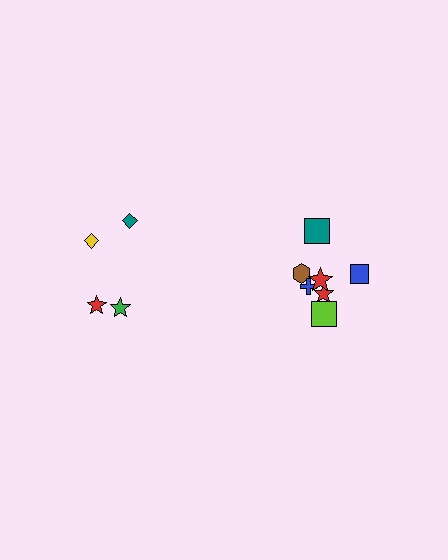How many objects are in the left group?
There are 4 objects.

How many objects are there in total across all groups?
There are 11 objects.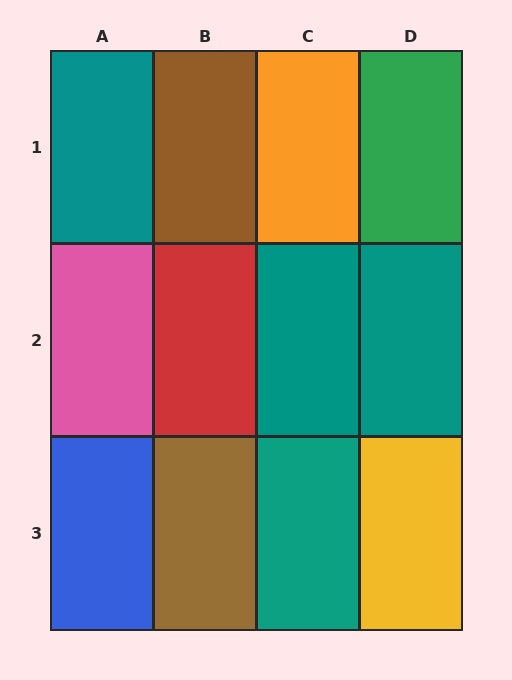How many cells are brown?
2 cells are brown.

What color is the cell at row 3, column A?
Blue.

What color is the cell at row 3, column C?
Teal.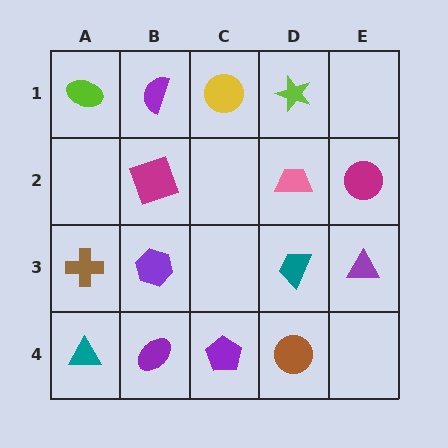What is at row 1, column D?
A lime star.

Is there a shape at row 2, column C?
No, that cell is empty.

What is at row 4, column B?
A purple ellipse.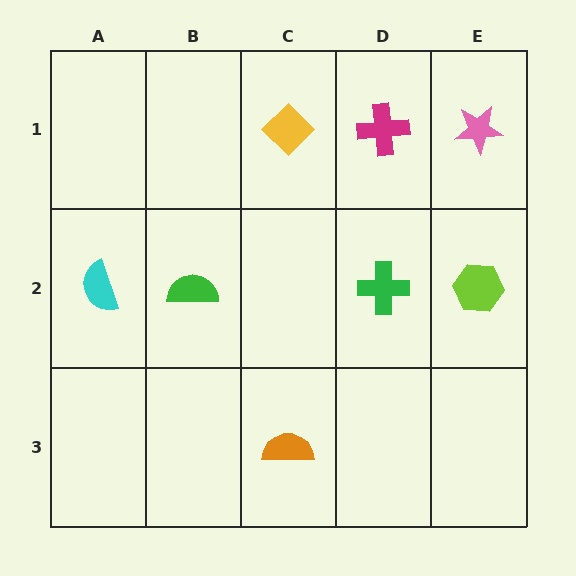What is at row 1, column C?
A yellow diamond.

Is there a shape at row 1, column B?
No, that cell is empty.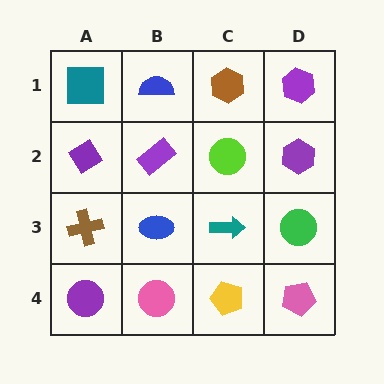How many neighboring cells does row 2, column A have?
3.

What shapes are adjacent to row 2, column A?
A teal square (row 1, column A), a brown cross (row 3, column A), a purple rectangle (row 2, column B).